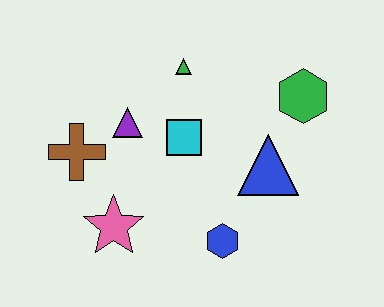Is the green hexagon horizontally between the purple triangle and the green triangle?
No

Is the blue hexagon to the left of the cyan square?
No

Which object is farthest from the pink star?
The green hexagon is farthest from the pink star.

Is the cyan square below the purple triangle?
Yes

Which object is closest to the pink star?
The brown cross is closest to the pink star.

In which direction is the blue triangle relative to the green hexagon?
The blue triangle is below the green hexagon.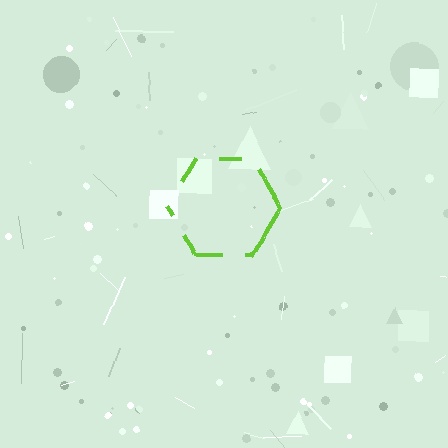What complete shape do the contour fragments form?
The contour fragments form a hexagon.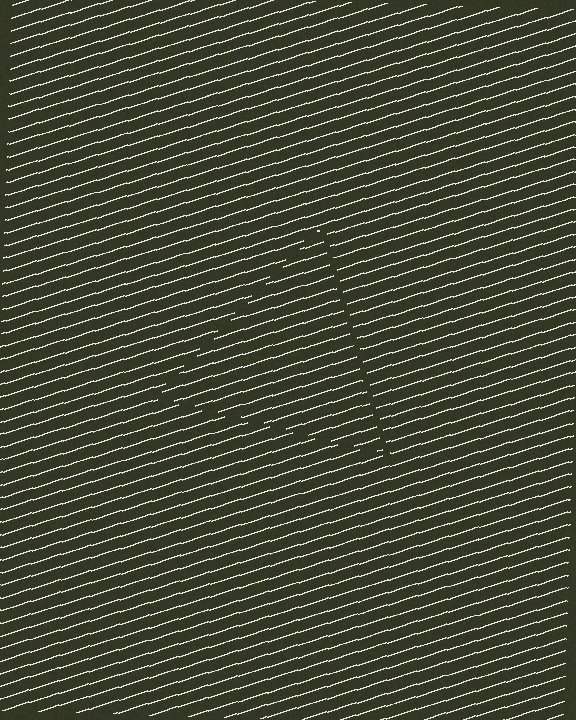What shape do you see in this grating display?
An illusory triangle. The interior of the shape contains the same grating, shifted by half a period — the contour is defined by the phase discontinuity where line-ends from the inner and outer gratings abut.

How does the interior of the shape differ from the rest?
The interior of the shape contains the same grating, shifted by half a period — the contour is defined by the phase discontinuity where line-ends from the inner and outer gratings abut.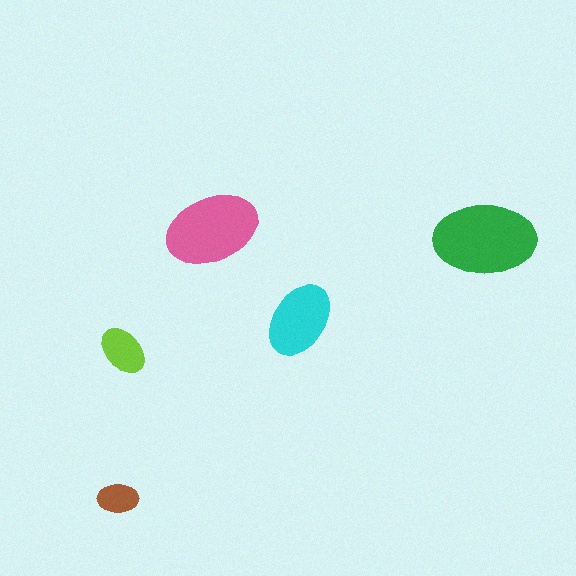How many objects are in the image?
There are 5 objects in the image.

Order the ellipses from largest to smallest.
the green one, the pink one, the cyan one, the lime one, the brown one.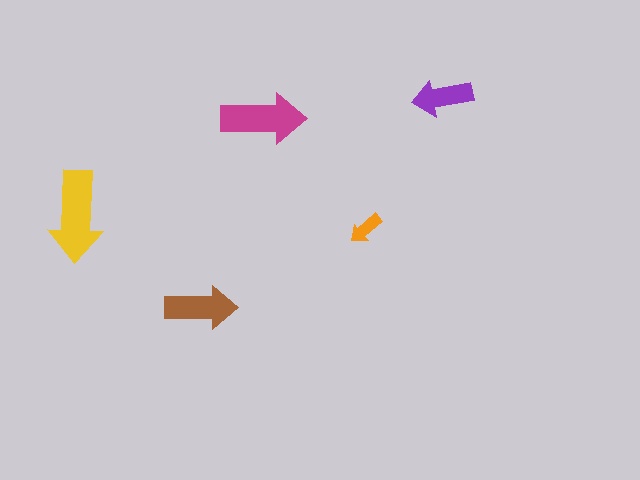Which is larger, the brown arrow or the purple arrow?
The brown one.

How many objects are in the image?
There are 5 objects in the image.